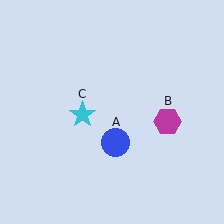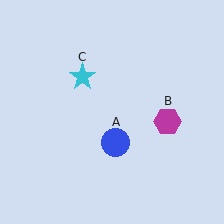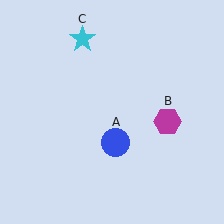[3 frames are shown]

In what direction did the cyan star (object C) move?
The cyan star (object C) moved up.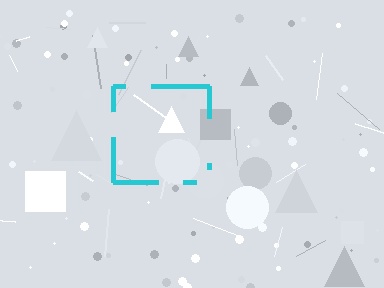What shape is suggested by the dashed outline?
The dashed outline suggests a square.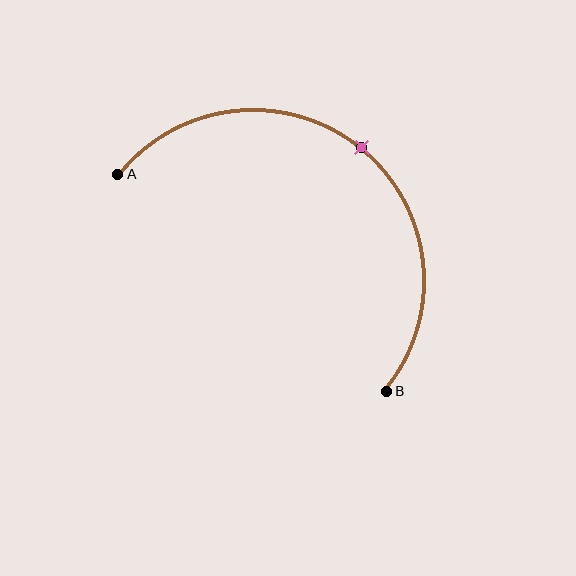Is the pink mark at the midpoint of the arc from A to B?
Yes. The pink mark lies on the arc at equal arc-length from both A and B — it is the arc midpoint.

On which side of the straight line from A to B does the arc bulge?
The arc bulges above and to the right of the straight line connecting A and B.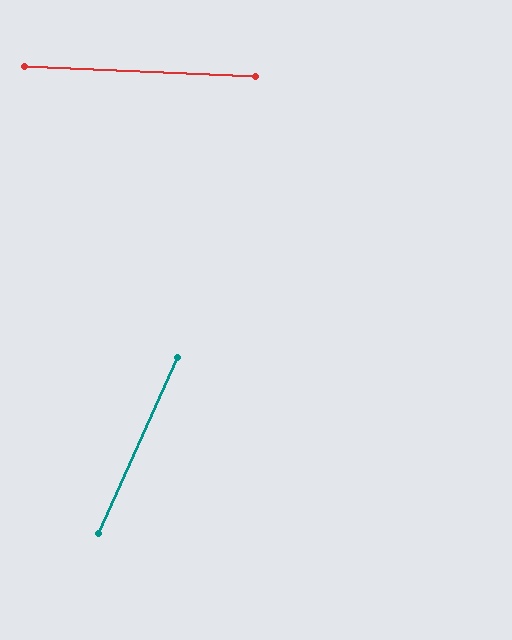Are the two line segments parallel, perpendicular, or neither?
Neither parallel nor perpendicular — they differ by about 68°.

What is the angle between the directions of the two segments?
Approximately 68 degrees.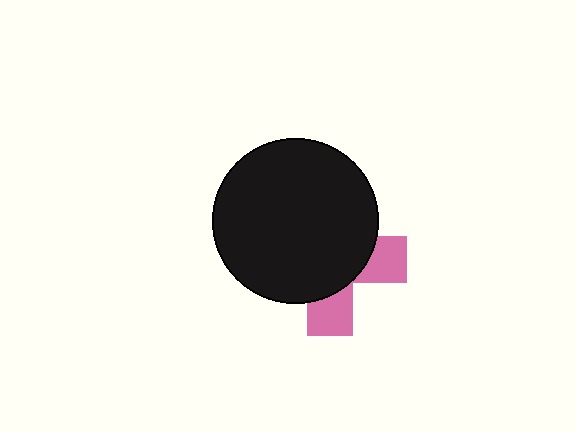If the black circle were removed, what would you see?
You would see the complete pink cross.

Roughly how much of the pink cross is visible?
A small part of it is visible (roughly 31%).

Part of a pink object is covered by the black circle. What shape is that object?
It is a cross.